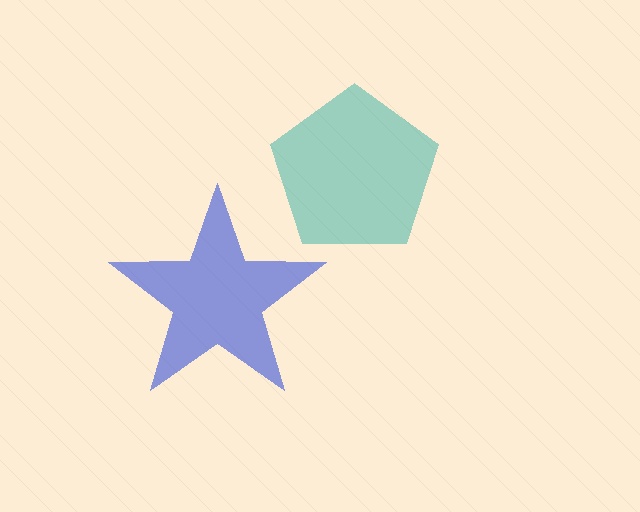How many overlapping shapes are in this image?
There are 2 overlapping shapes in the image.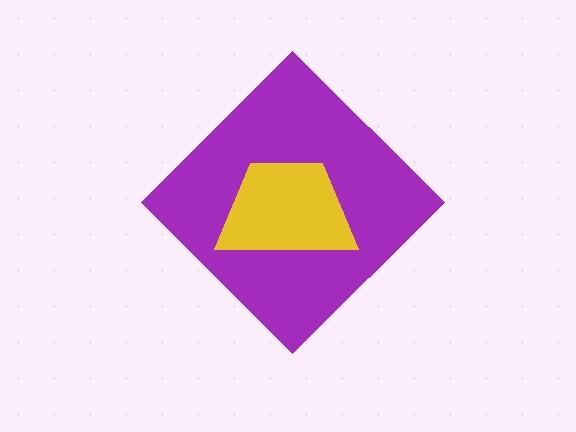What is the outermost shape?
The purple diamond.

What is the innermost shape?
The yellow trapezoid.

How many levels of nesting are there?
2.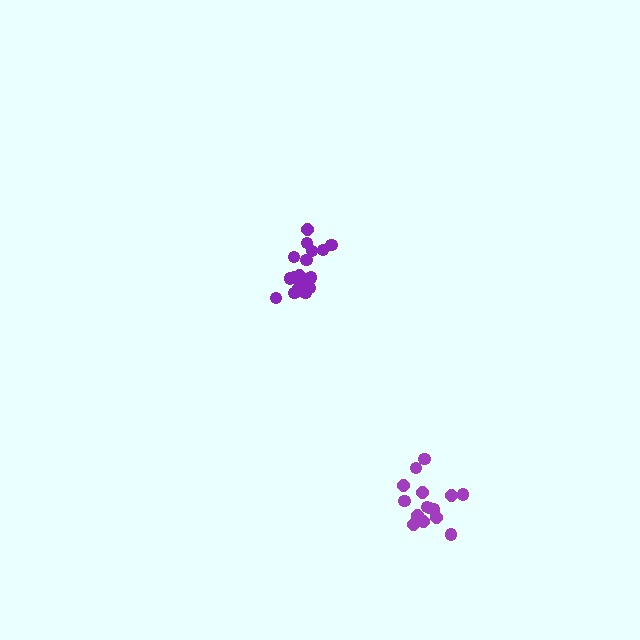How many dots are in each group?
Group 1: 15 dots, Group 2: 17 dots (32 total).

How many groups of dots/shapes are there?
There are 2 groups.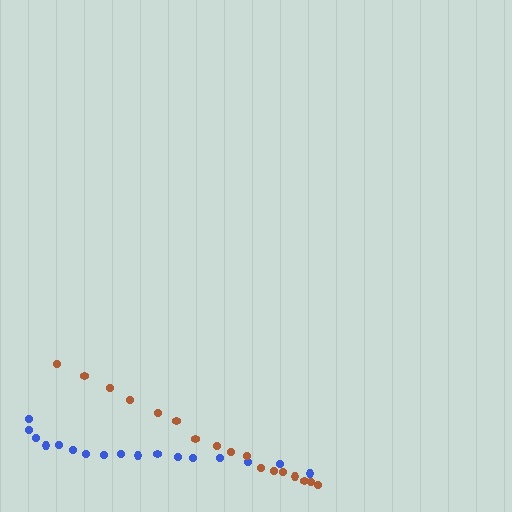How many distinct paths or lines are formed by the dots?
There are 2 distinct paths.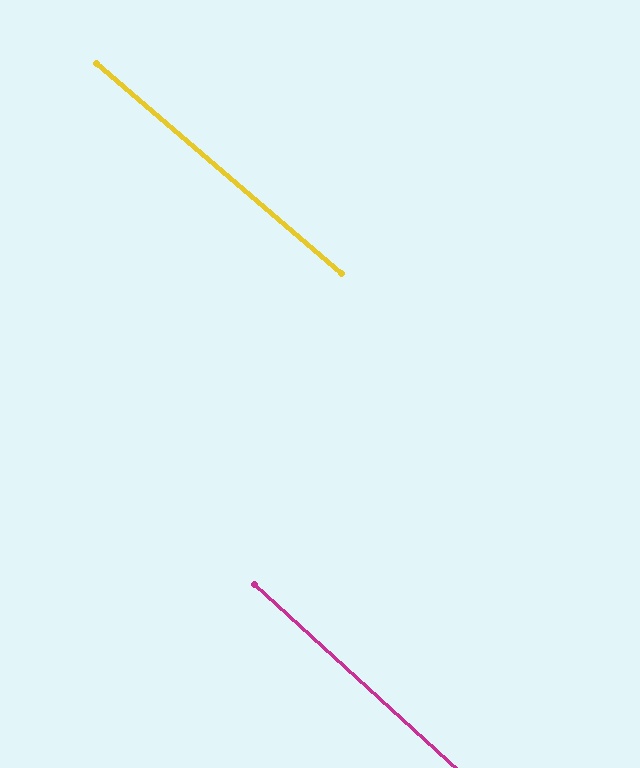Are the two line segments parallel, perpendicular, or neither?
Parallel — their directions differ by only 1.7°.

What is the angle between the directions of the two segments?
Approximately 2 degrees.